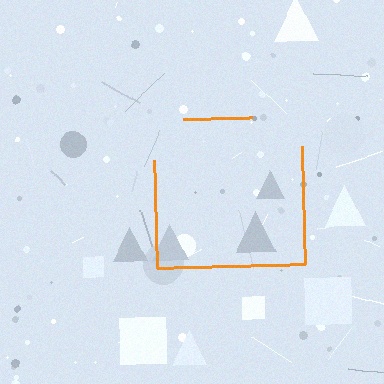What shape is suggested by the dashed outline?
The dashed outline suggests a square.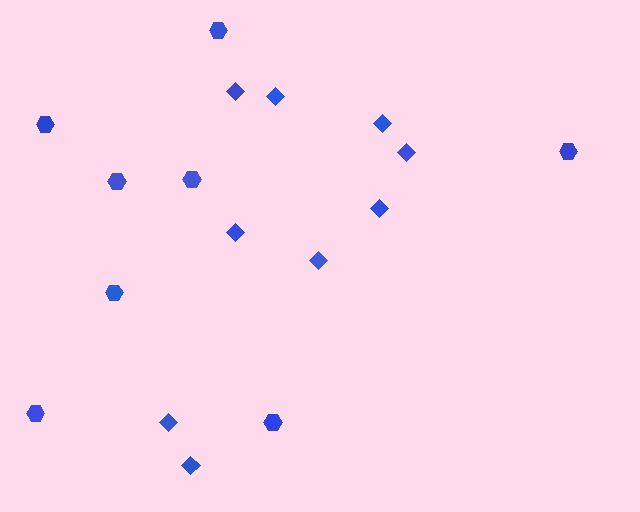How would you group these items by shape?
There are 2 groups: one group of hexagons (8) and one group of diamonds (9).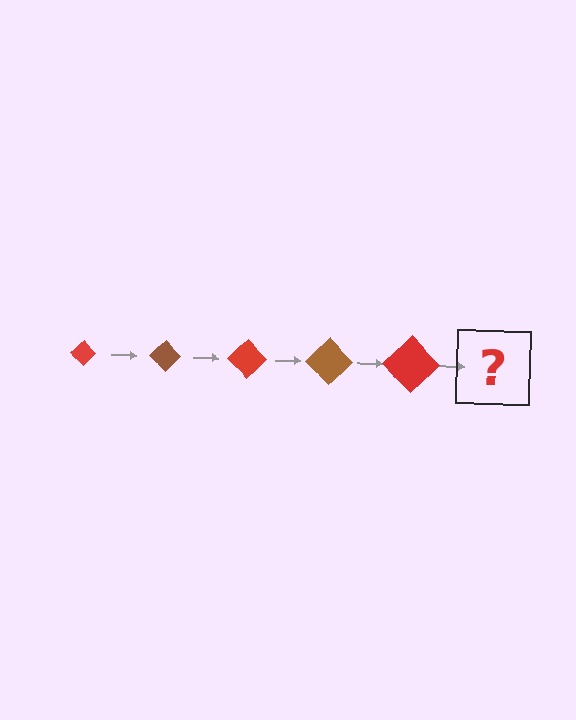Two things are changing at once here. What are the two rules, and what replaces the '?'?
The two rules are that the diamond grows larger each step and the color cycles through red and brown. The '?' should be a brown diamond, larger than the previous one.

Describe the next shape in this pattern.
It should be a brown diamond, larger than the previous one.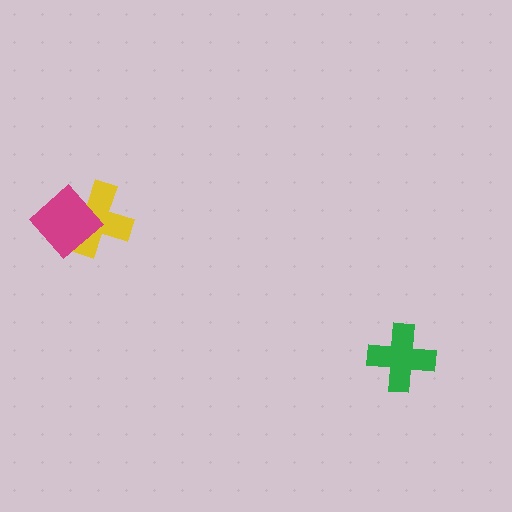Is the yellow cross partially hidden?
Yes, it is partially covered by another shape.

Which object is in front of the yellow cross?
The magenta diamond is in front of the yellow cross.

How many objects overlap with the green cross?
0 objects overlap with the green cross.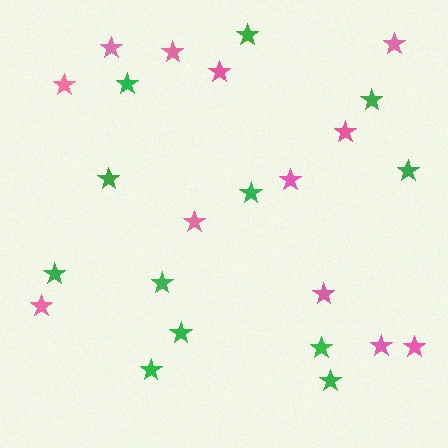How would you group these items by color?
There are 2 groups: one group of green stars (12) and one group of pink stars (12).